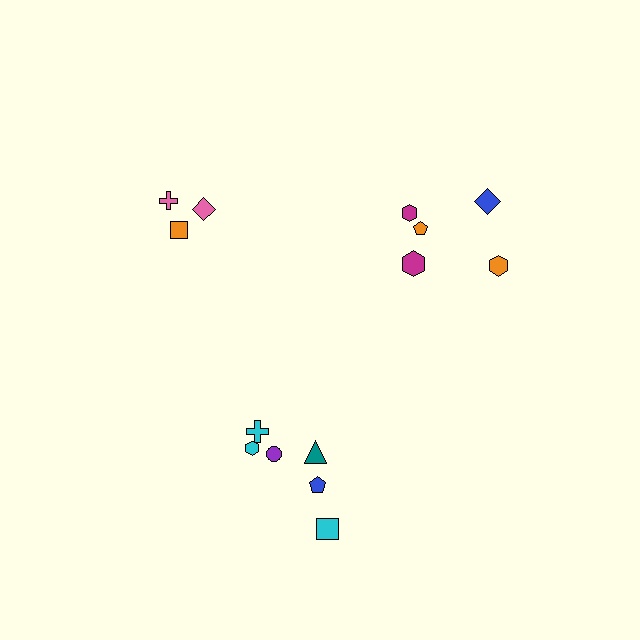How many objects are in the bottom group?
There are 6 objects.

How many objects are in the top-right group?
There are 5 objects.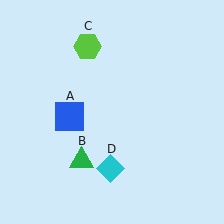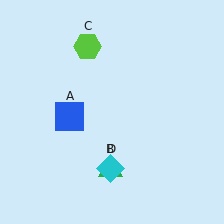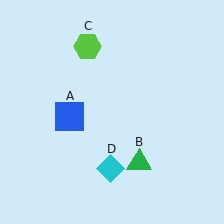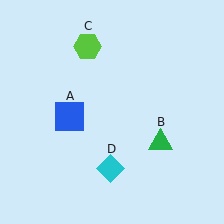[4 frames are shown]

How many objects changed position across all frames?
1 object changed position: green triangle (object B).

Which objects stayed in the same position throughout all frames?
Blue square (object A) and lime hexagon (object C) and cyan diamond (object D) remained stationary.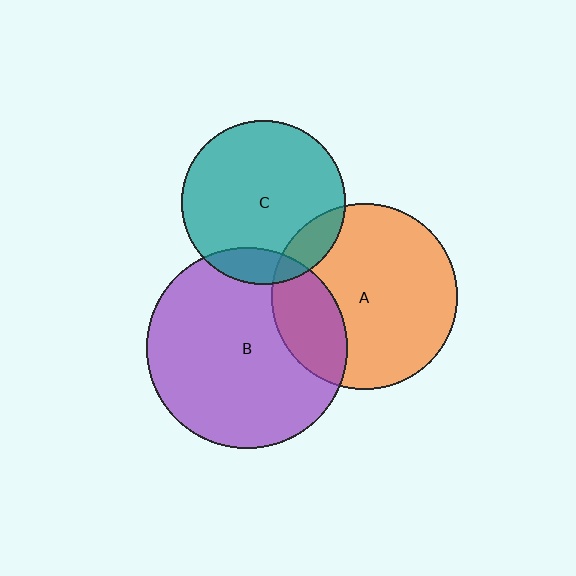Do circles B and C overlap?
Yes.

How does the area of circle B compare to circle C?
Approximately 1.5 times.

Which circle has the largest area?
Circle B (purple).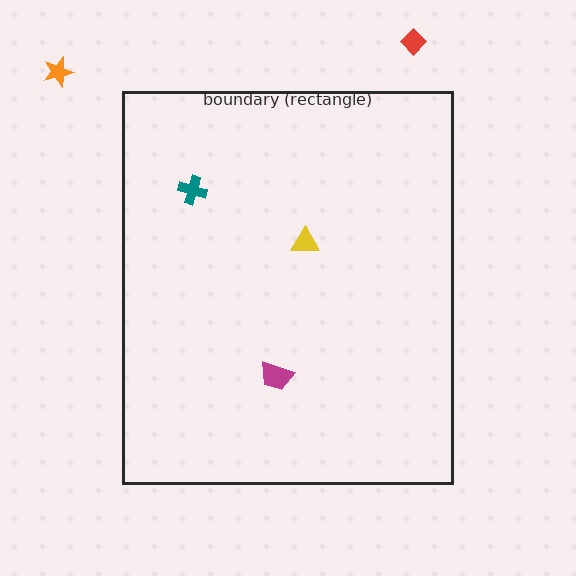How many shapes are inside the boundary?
3 inside, 2 outside.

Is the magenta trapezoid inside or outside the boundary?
Inside.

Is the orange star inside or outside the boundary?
Outside.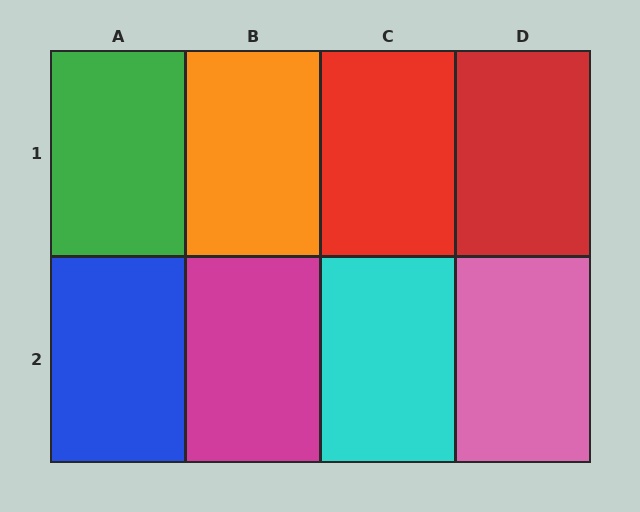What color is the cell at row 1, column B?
Orange.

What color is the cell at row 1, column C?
Red.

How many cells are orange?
1 cell is orange.